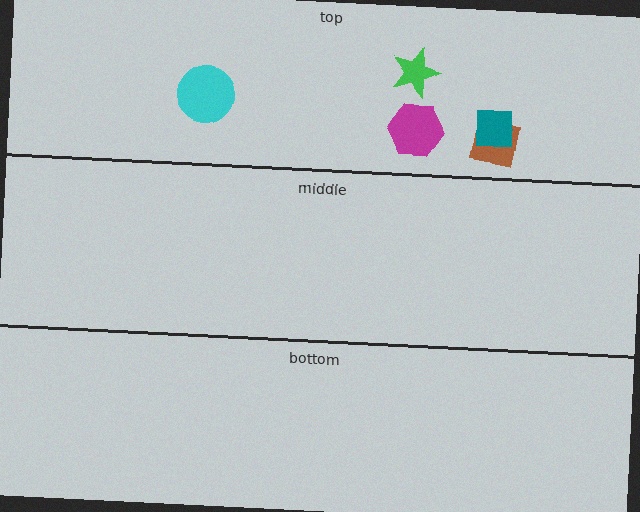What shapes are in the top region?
The magenta hexagon, the cyan circle, the brown square, the teal square, the green star.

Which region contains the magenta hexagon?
The top region.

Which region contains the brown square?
The top region.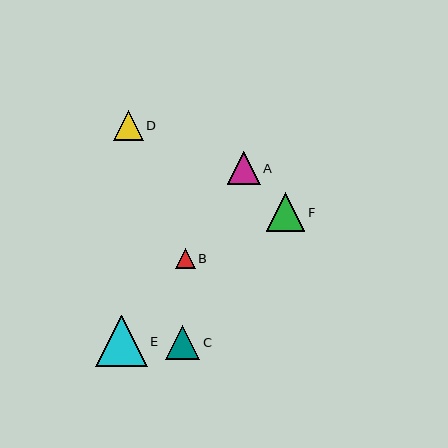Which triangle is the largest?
Triangle E is the largest with a size of approximately 51 pixels.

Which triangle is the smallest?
Triangle B is the smallest with a size of approximately 20 pixels.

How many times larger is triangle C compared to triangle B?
Triangle C is approximately 1.7 times the size of triangle B.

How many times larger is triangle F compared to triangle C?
Triangle F is approximately 1.1 times the size of triangle C.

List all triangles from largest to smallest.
From largest to smallest: E, F, C, A, D, B.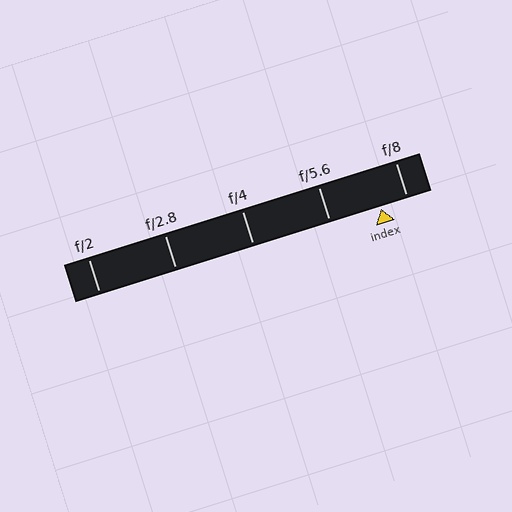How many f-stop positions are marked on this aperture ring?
There are 5 f-stop positions marked.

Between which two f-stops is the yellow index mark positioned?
The index mark is between f/5.6 and f/8.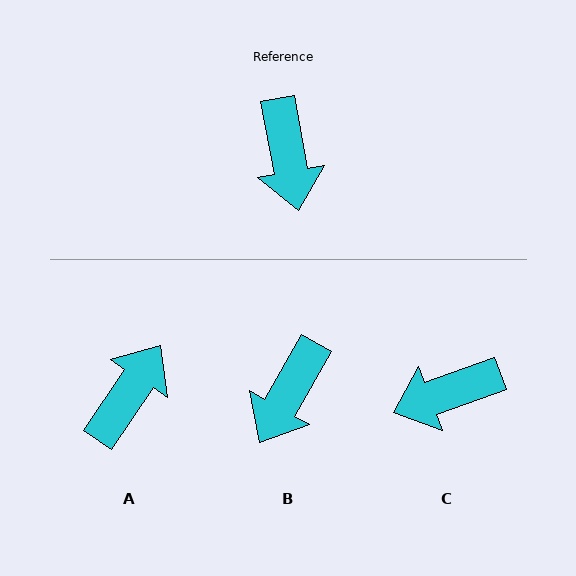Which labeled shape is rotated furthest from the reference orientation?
A, about 136 degrees away.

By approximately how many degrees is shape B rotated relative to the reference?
Approximately 40 degrees clockwise.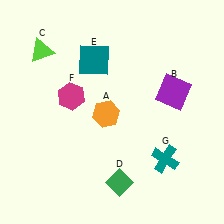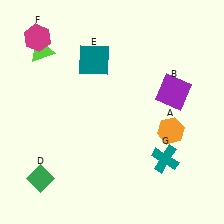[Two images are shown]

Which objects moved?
The objects that moved are: the orange hexagon (A), the green diamond (D), the magenta hexagon (F).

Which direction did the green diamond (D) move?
The green diamond (D) moved left.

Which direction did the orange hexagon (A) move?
The orange hexagon (A) moved right.